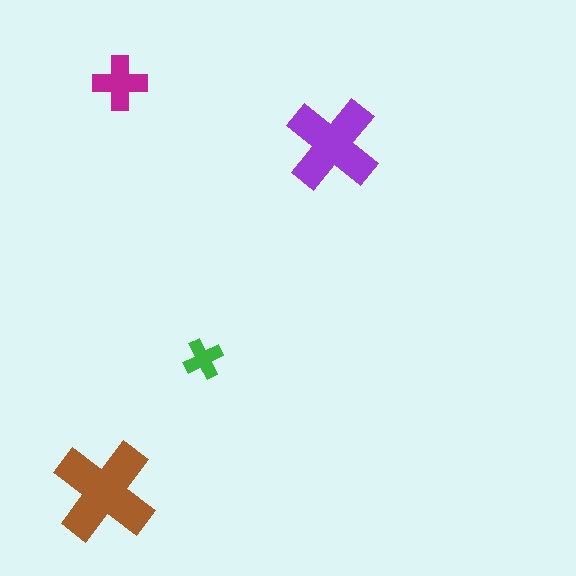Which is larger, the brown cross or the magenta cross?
The brown one.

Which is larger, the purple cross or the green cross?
The purple one.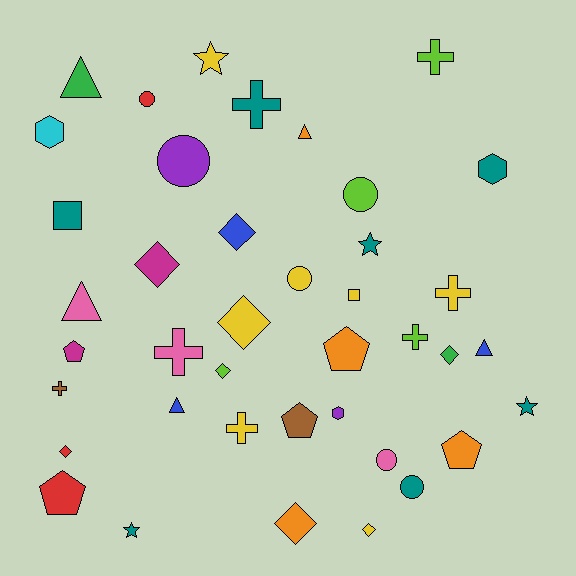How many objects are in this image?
There are 40 objects.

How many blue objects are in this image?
There are 3 blue objects.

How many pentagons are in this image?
There are 5 pentagons.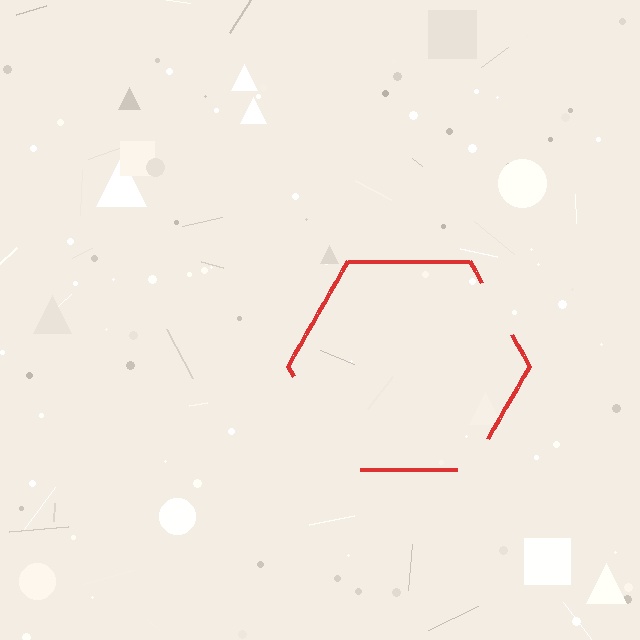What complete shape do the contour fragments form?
The contour fragments form a hexagon.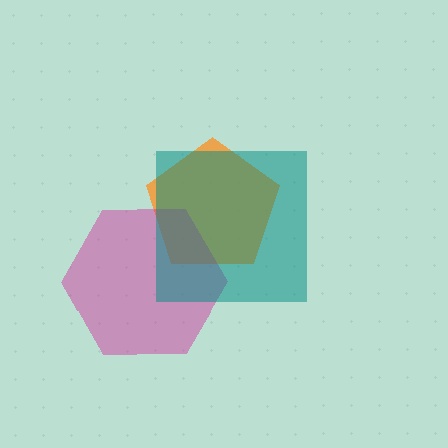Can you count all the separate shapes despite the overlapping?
Yes, there are 3 separate shapes.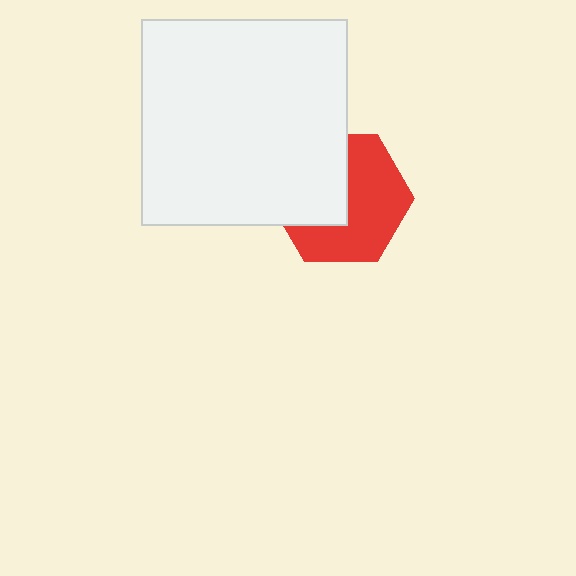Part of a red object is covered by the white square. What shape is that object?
It is a hexagon.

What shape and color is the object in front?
The object in front is a white square.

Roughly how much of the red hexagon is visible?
About half of it is visible (roughly 58%).